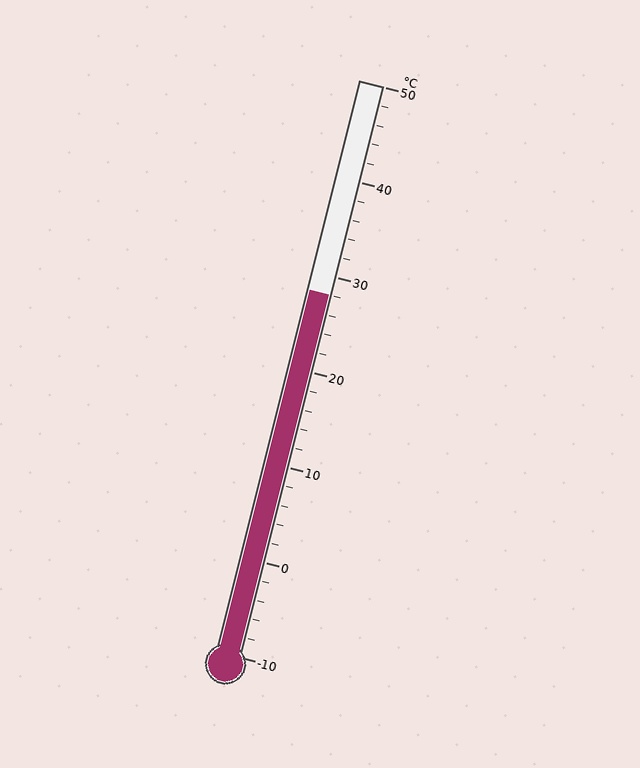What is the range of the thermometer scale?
The thermometer scale ranges from -10°C to 50°C.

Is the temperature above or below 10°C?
The temperature is above 10°C.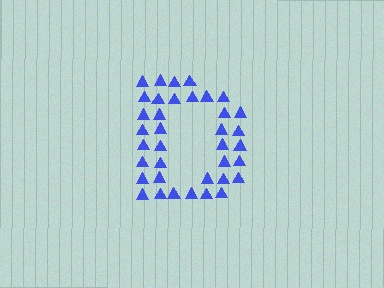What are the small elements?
The small elements are triangles.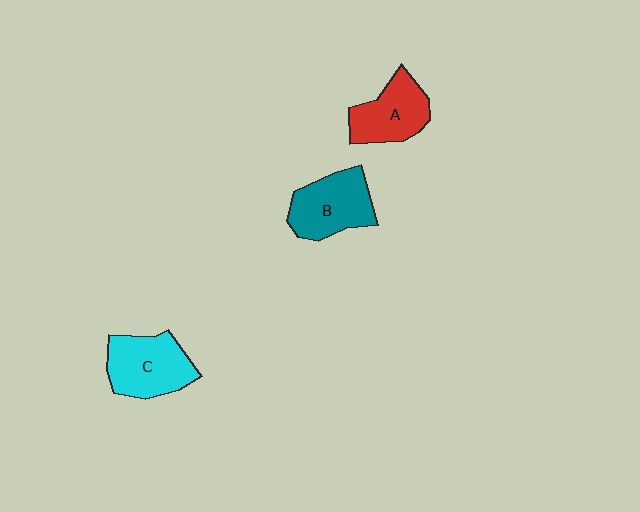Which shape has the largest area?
Shape C (cyan).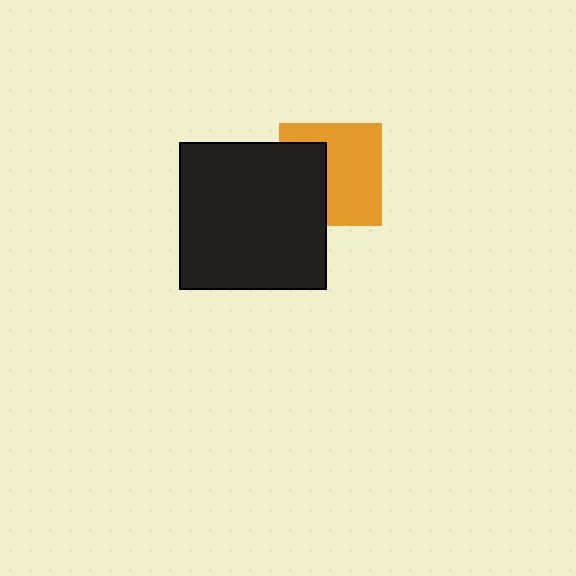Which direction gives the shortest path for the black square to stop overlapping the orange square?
Moving left gives the shortest separation.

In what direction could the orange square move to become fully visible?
The orange square could move right. That would shift it out from behind the black square entirely.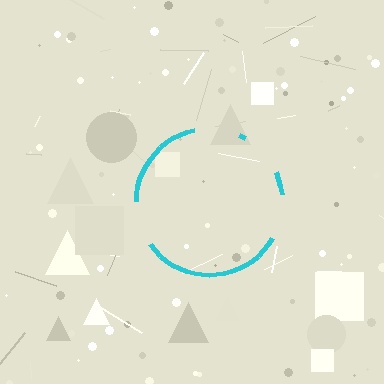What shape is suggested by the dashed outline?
The dashed outline suggests a circle.